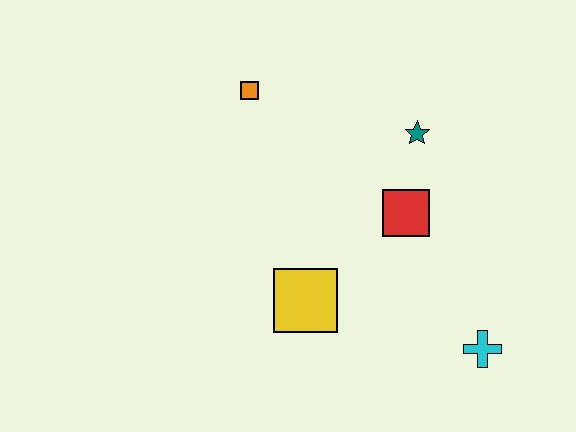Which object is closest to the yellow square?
The red square is closest to the yellow square.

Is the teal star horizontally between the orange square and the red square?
No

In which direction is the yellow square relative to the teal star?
The yellow square is below the teal star.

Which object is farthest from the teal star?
The cyan cross is farthest from the teal star.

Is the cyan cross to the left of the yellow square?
No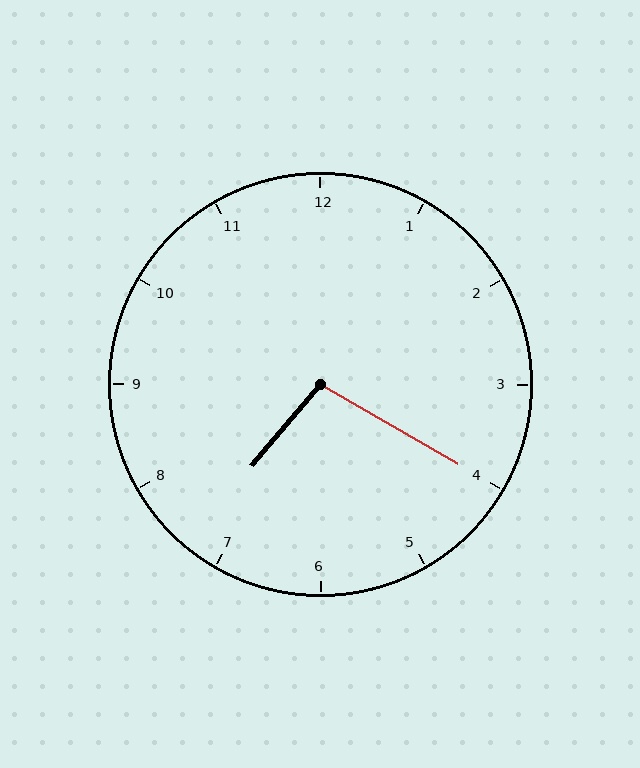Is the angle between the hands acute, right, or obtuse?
It is obtuse.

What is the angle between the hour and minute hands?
Approximately 100 degrees.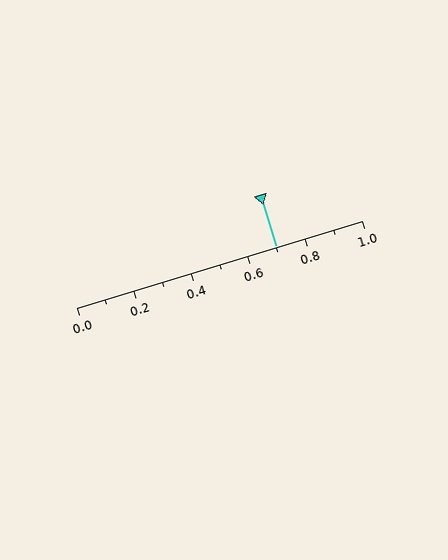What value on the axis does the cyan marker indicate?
The marker indicates approximately 0.7.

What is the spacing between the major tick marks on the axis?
The major ticks are spaced 0.2 apart.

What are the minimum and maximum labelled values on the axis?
The axis runs from 0.0 to 1.0.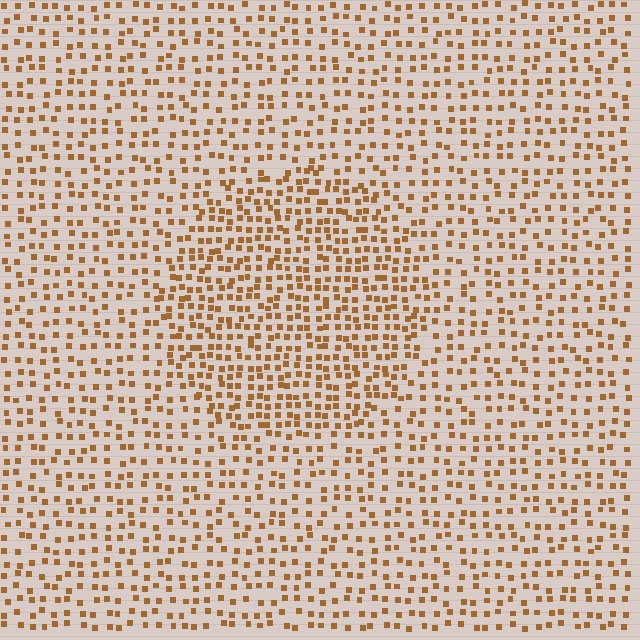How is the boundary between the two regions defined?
The boundary is defined by a change in element density (approximately 1.7x ratio). All elements are the same color, size, and shape.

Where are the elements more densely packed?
The elements are more densely packed inside the circle boundary.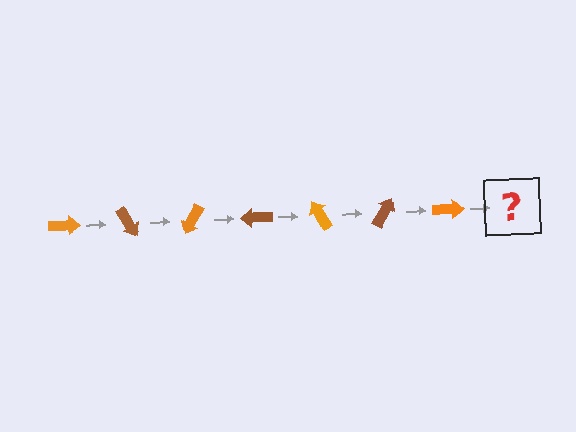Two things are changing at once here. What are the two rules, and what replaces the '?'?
The two rules are that it rotates 60 degrees each step and the color cycles through orange and brown. The '?' should be a brown arrow, rotated 420 degrees from the start.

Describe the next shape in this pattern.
It should be a brown arrow, rotated 420 degrees from the start.